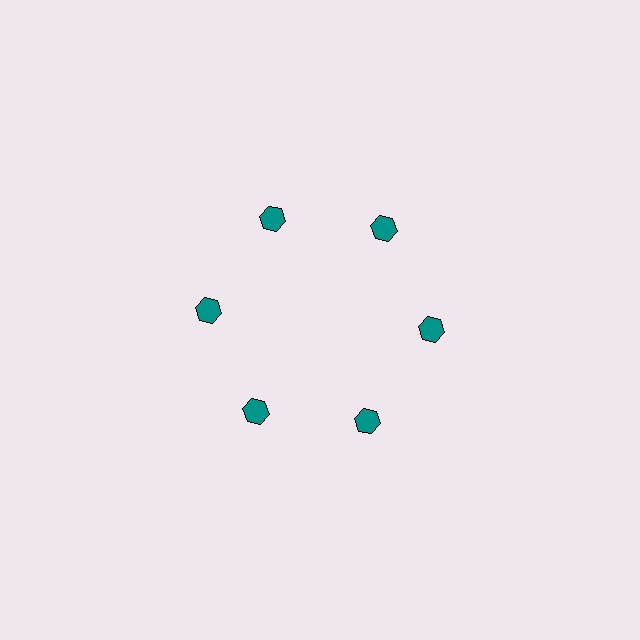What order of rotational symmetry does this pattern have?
This pattern has 6-fold rotational symmetry.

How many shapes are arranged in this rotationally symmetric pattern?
There are 6 shapes, arranged in 6 groups of 1.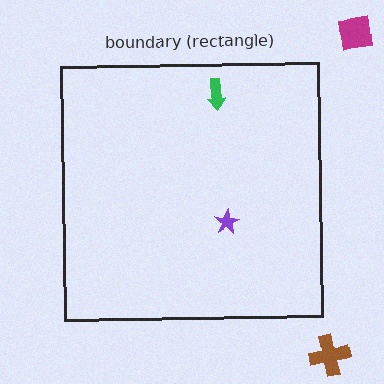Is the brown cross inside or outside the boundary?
Outside.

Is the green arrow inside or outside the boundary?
Inside.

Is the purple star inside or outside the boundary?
Inside.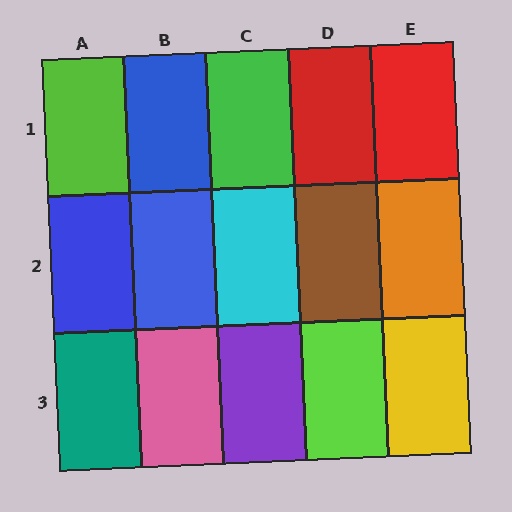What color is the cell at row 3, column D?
Lime.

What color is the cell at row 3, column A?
Teal.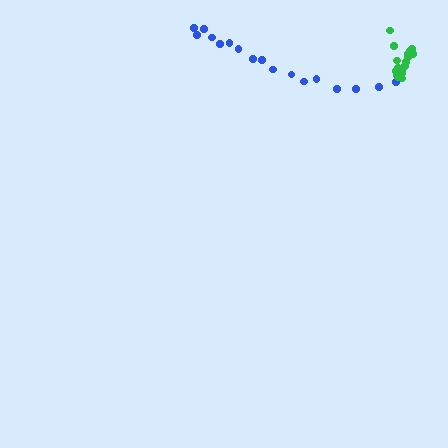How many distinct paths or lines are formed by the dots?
There are 2 distinct paths.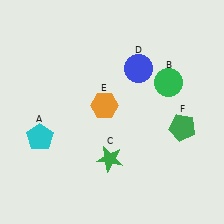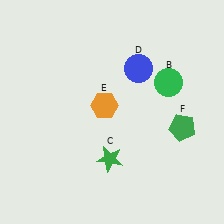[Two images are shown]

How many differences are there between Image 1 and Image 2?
There is 1 difference between the two images.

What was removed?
The cyan pentagon (A) was removed in Image 2.